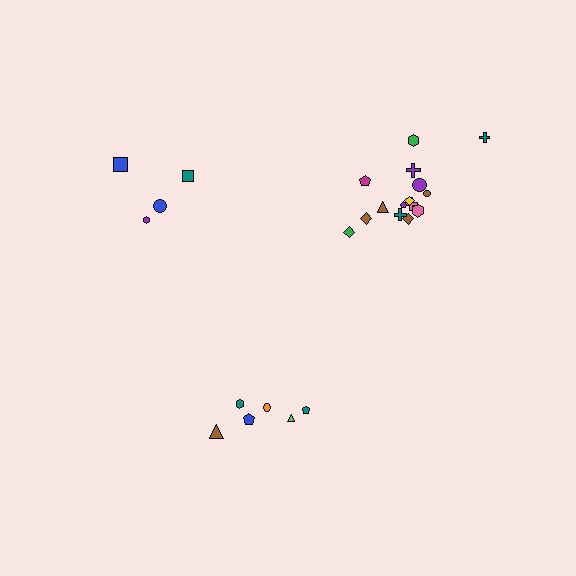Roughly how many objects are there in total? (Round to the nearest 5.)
Roughly 25 objects in total.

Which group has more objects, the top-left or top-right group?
The top-right group.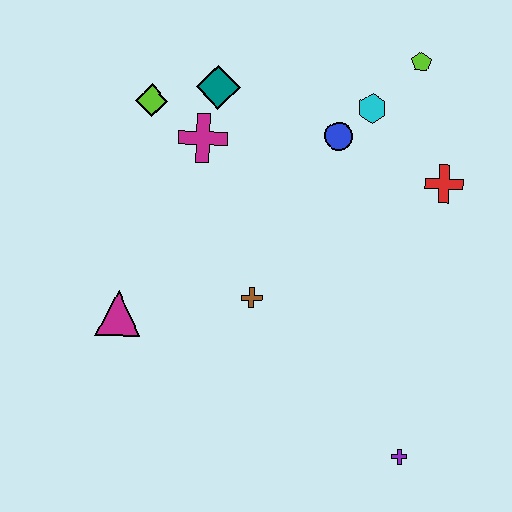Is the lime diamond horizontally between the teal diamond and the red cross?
No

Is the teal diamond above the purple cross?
Yes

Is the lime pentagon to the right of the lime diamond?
Yes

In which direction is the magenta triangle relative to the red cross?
The magenta triangle is to the left of the red cross.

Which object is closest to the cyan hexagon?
The blue circle is closest to the cyan hexagon.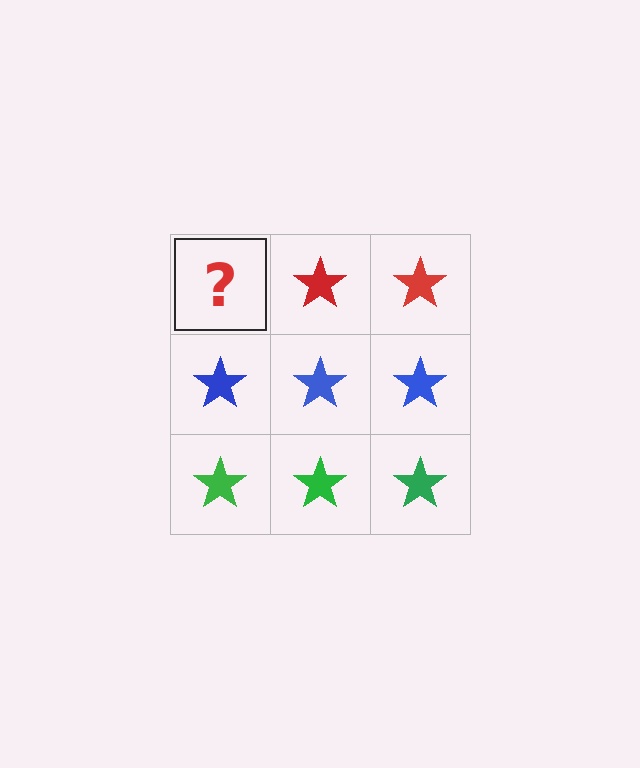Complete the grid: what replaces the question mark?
The question mark should be replaced with a red star.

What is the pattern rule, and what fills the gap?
The rule is that each row has a consistent color. The gap should be filled with a red star.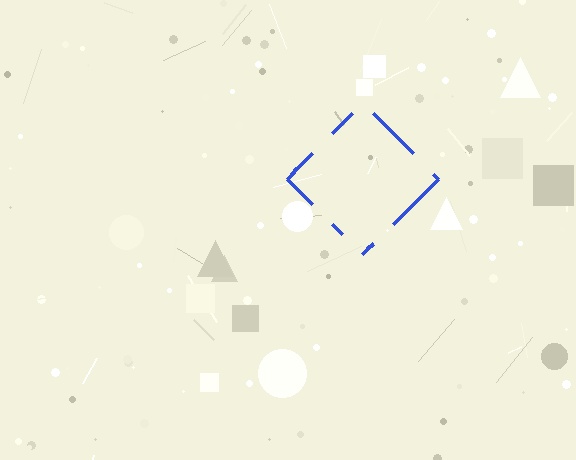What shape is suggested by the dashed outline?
The dashed outline suggests a diamond.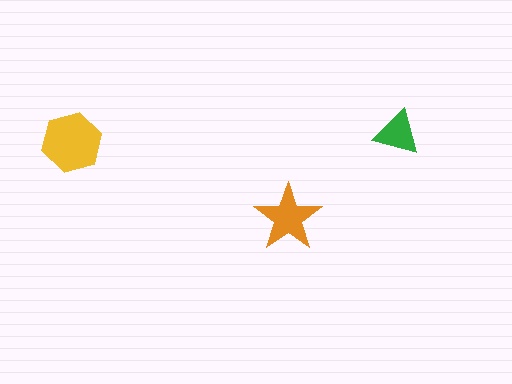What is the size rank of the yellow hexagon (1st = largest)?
1st.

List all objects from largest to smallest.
The yellow hexagon, the orange star, the green triangle.